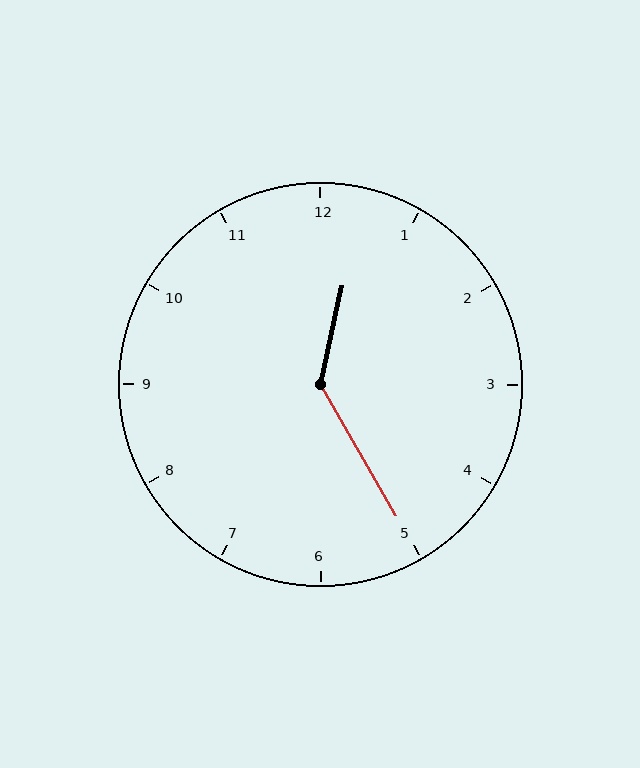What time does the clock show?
12:25.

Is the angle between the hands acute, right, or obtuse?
It is obtuse.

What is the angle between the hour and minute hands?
Approximately 138 degrees.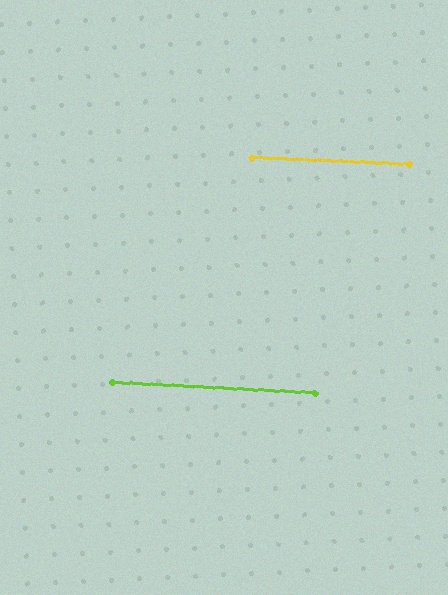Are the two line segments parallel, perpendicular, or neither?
Parallel — their directions differ by only 0.6°.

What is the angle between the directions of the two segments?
Approximately 1 degree.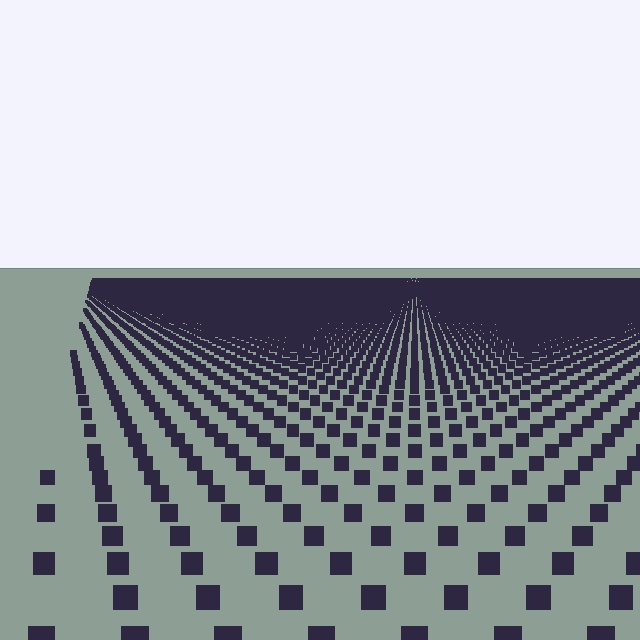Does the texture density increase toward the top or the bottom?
Density increases toward the top.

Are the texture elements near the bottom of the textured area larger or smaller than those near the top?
Larger. Near the bottom, elements are closer to the viewer and appear at a bigger on-screen size.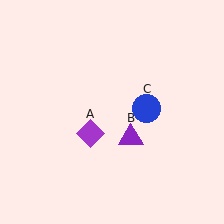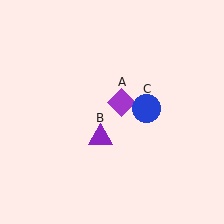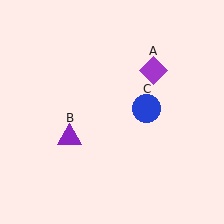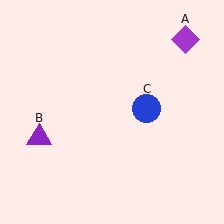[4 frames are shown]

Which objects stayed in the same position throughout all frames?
Blue circle (object C) remained stationary.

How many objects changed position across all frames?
2 objects changed position: purple diamond (object A), purple triangle (object B).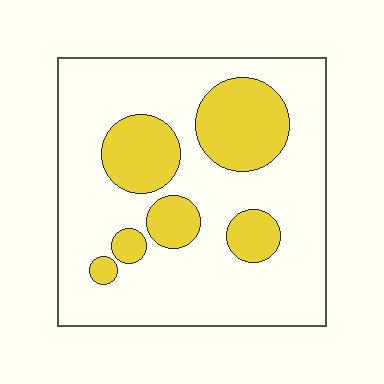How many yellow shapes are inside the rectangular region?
6.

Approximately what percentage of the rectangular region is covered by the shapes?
Approximately 25%.